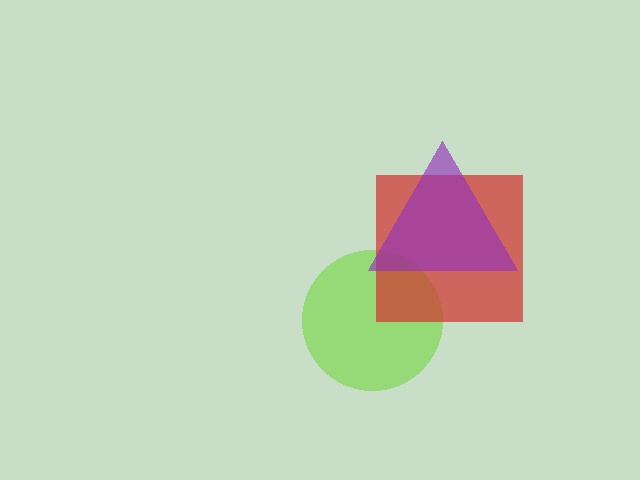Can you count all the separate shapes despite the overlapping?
Yes, there are 3 separate shapes.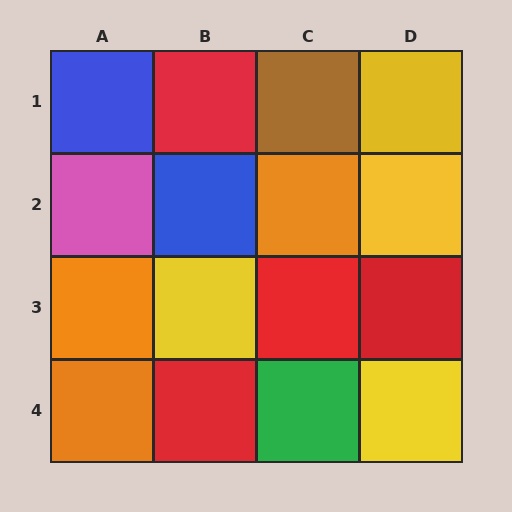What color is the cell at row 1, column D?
Yellow.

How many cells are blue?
2 cells are blue.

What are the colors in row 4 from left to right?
Orange, red, green, yellow.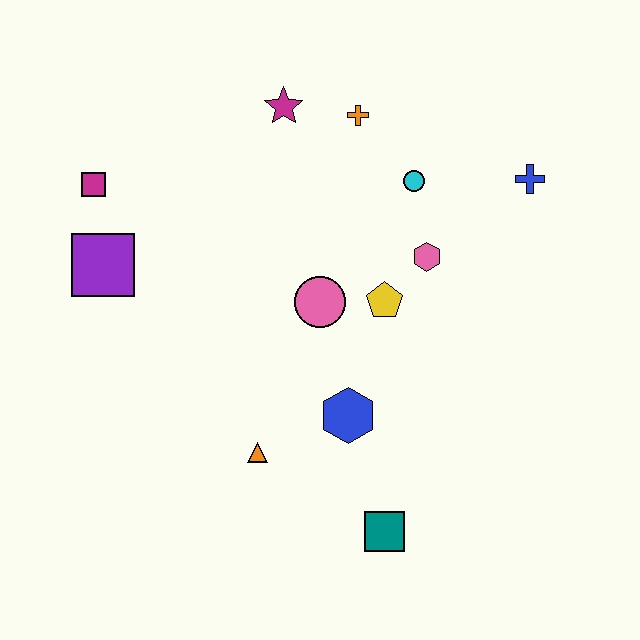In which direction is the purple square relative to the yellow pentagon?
The purple square is to the left of the yellow pentagon.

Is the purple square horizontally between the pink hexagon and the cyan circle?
No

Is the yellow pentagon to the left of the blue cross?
Yes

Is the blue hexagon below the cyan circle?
Yes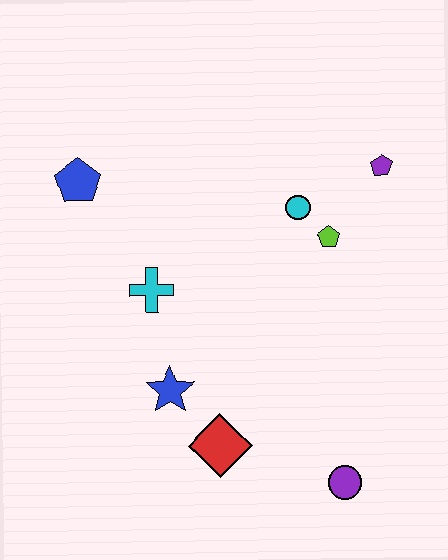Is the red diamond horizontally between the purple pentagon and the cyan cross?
Yes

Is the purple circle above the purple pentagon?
No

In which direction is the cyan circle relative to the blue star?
The cyan circle is above the blue star.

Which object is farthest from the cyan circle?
The purple circle is farthest from the cyan circle.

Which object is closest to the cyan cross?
The blue star is closest to the cyan cross.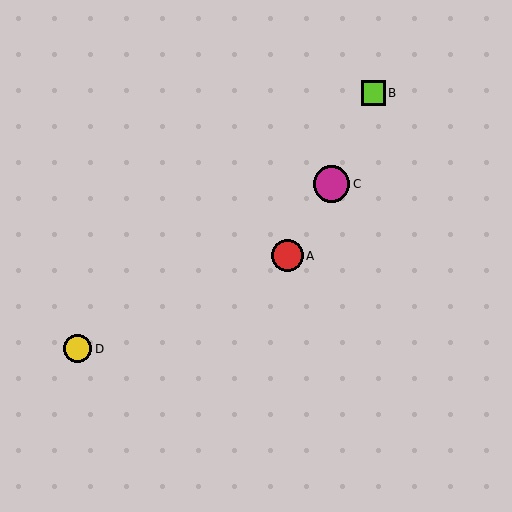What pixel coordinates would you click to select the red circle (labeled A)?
Click at (287, 256) to select the red circle A.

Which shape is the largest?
The magenta circle (labeled C) is the largest.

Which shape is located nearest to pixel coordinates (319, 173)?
The magenta circle (labeled C) at (331, 184) is nearest to that location.